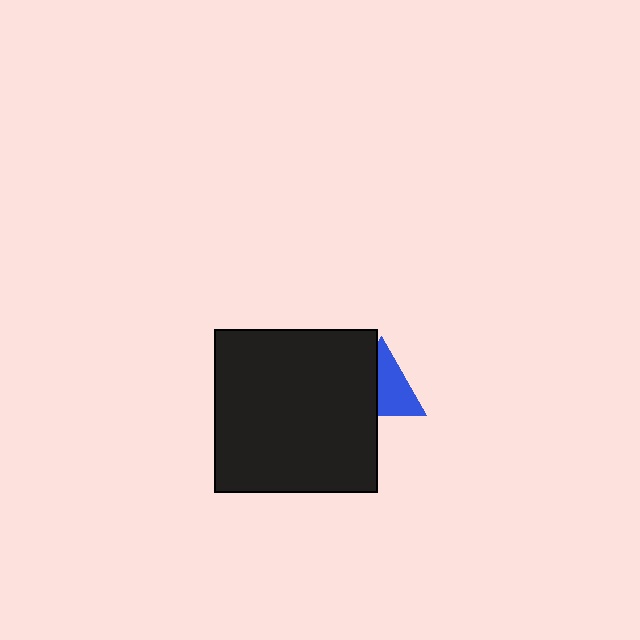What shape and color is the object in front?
The object in front is a black square.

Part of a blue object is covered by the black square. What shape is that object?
It is a triangle.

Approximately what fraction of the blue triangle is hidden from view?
Roughly 42% of the blue triangle is hidden behind the black square.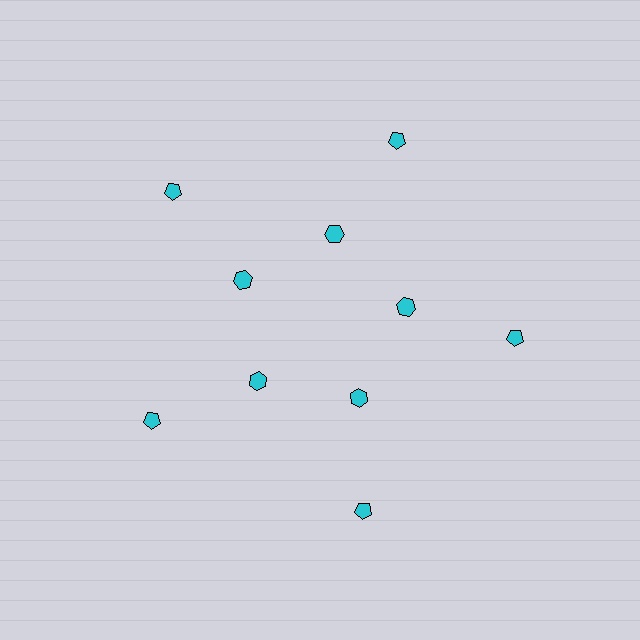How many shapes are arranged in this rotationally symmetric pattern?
There are 10 shapes, arranged in 5 groups of 2.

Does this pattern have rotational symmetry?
Yes, this pattern has 5-fold rotational symmetry. It looks the same after rotating 72 degrees around the center.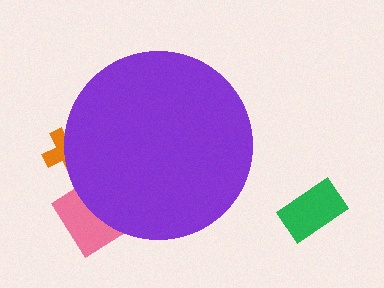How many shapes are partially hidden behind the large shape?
2 shapes are partially hidden.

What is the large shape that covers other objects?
A purple circle.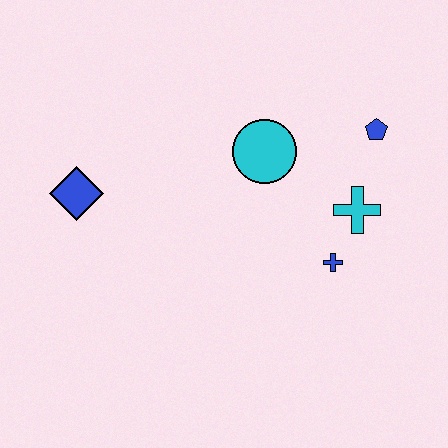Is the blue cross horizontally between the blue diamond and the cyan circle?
No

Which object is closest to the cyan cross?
The blue cross is closest to the cyan cross.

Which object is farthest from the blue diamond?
The blue pentagon is farthest from the blue diamond.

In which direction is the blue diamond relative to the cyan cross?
The blue diamond is to the left of the cyan cross.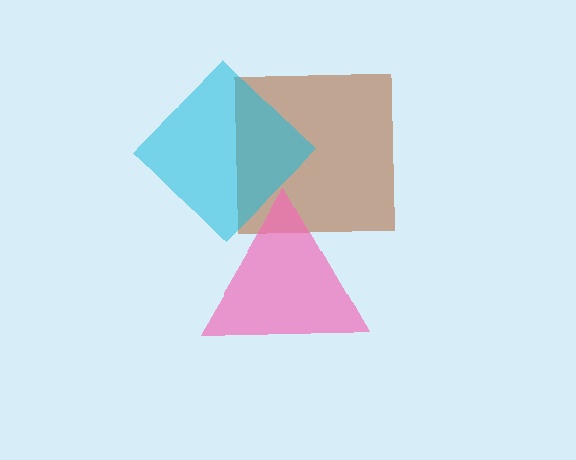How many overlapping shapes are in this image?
There are 3 overlapping shapes in the image.